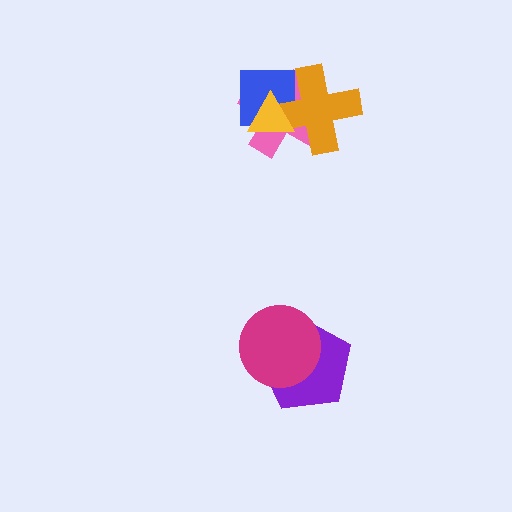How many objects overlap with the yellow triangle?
3 objects overlap with the yellow triangle.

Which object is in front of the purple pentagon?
The magenta circle is in front of the purple pentagon.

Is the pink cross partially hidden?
Yes, it is partially covered by another shape.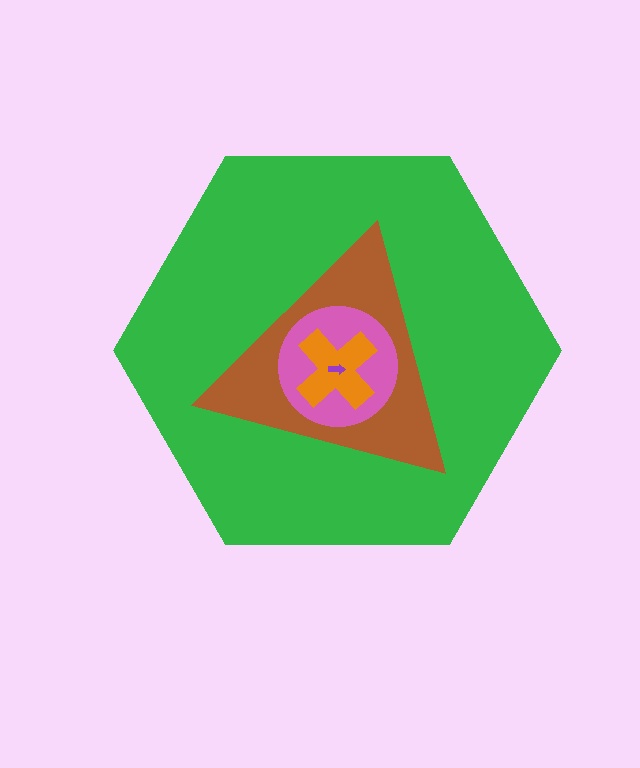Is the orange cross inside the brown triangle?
Yes.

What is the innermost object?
The purple arrow.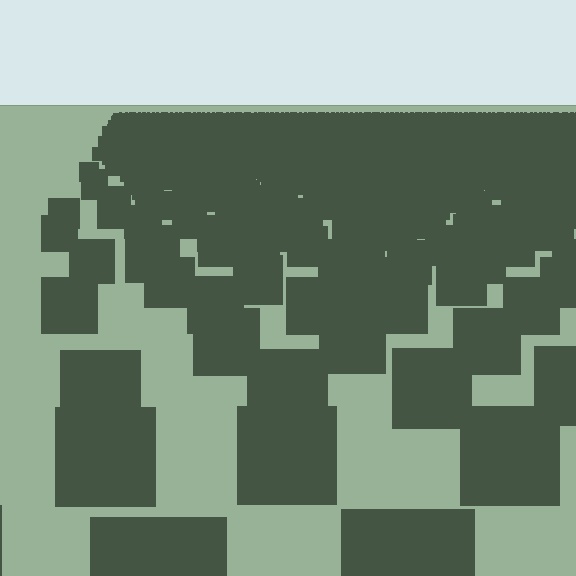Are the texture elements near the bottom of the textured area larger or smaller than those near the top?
Larger. Near the bottom, elements are closer to the viewer and appear at a bigger on-screen size.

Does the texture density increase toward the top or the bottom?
Density increases toward the top.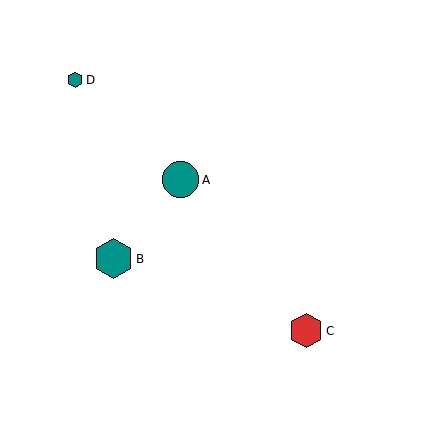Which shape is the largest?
The teal hexagon (labeled B) is the largest.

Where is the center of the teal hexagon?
The center of the teal hexagon is at (113, 259).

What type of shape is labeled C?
Shape C is a red hexagon.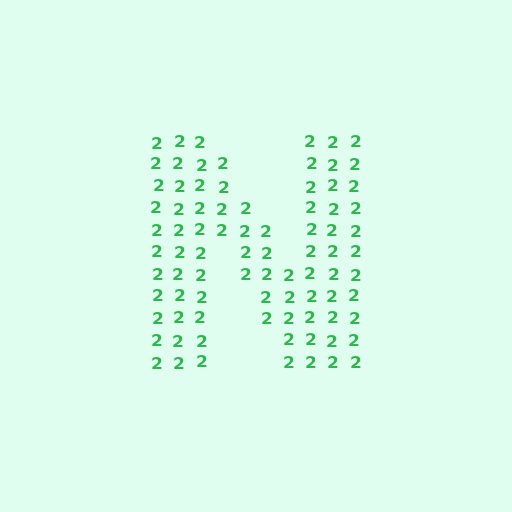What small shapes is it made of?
It is made of small digit 2's.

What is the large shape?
The large shape is the letter N.